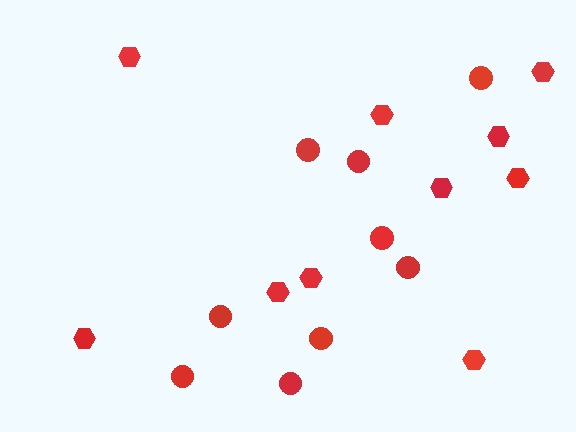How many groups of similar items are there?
There are 2 groups: one group of hexagons (10) and one group of circles (9).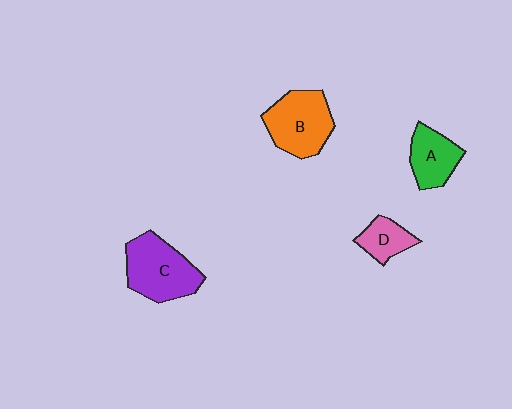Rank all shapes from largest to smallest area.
From largest to smallest: C (purple), B (orange), A (green), D (pink).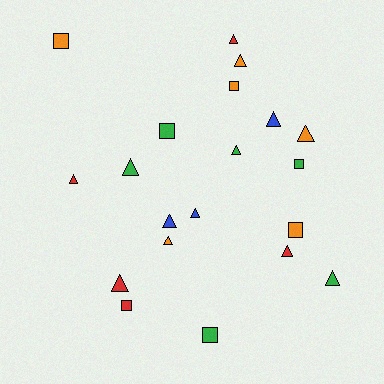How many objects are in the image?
There are 20 objects.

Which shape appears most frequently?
Triangle, with 13 objects.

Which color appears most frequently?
Orange, with 6 objects.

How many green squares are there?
There are 3 green squares.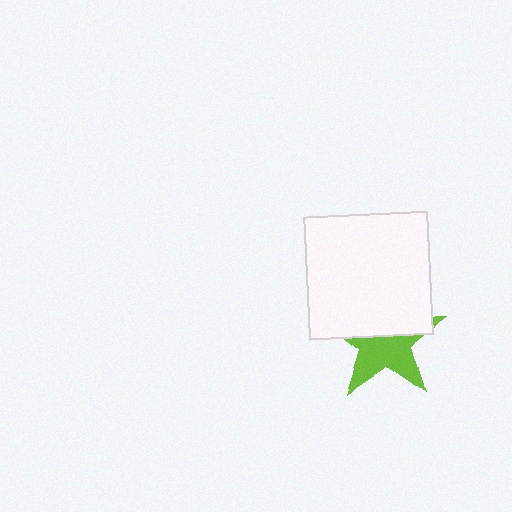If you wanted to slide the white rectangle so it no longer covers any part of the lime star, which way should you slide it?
Slide it up — that is the most direct way to separate the two shapes.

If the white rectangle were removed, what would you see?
You would see the complete lime star.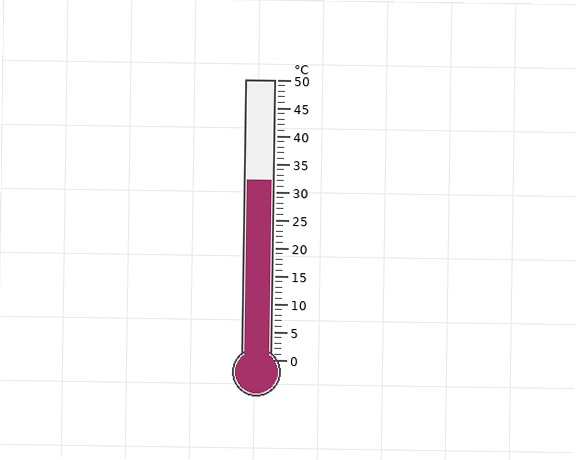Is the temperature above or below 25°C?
The temperature is above 25°C.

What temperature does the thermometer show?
The thermometer shows approximately 32°C.